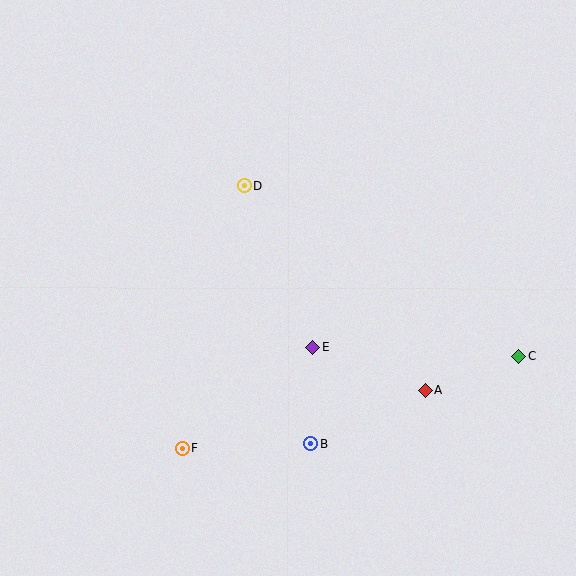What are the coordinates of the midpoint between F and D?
The midpoint between F and D is at (213, 317).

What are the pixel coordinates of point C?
Point C is at (519, 356).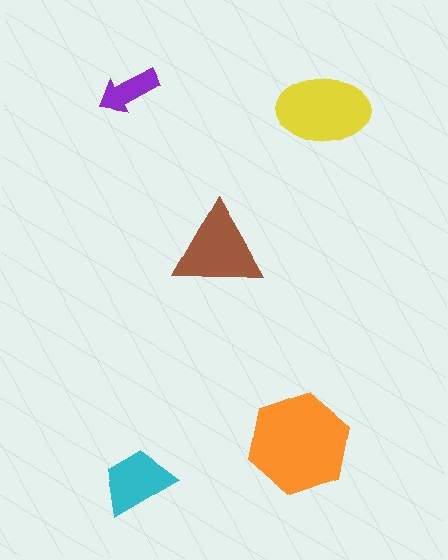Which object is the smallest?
The purple arrow.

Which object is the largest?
The orange hexagon.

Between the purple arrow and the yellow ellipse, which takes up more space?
The yellow ellipse.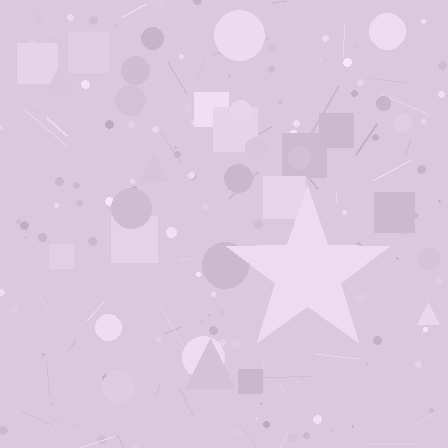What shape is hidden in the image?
A star is hidden in the image.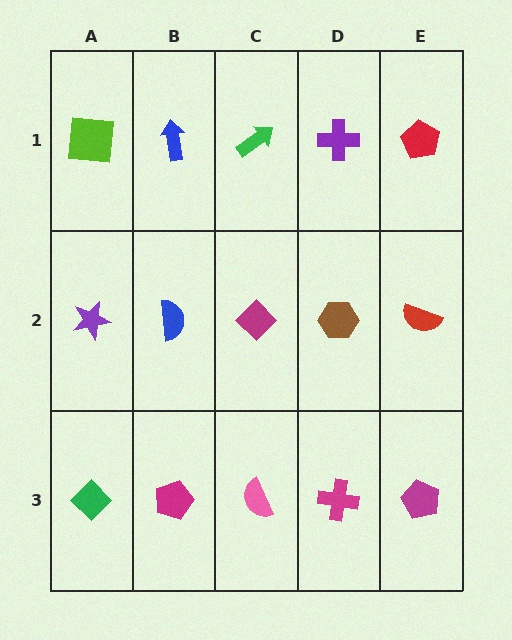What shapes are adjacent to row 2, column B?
A blue arrow (row 1, column B), a magenta pentagon (row 3, column B), a purple star (row 2, column A), a magenta diamond (row 2, column C).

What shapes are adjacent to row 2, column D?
A purple cross (row 1, column D), a magenta cross (row 3, column D), a magenta diamond (row 2, column C), a red semicircle (row 2, column E).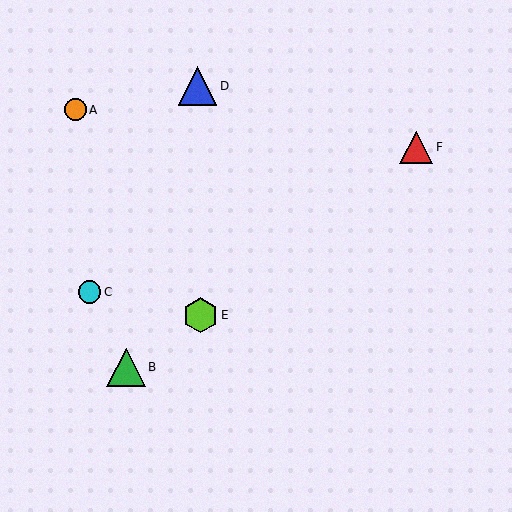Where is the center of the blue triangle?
The center of the blue triangle is at (197, 86).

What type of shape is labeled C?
Shape C is a cyan circle.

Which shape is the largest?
The blue triangle (labeled D) is the largest.